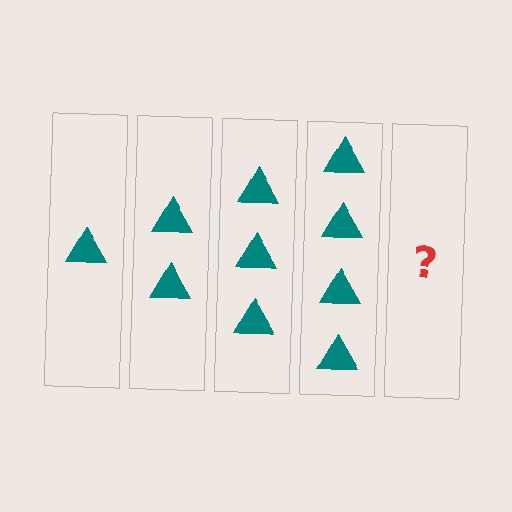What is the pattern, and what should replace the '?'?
The pattern is that each step adds one more triangle. The '?' should be 5 triangles.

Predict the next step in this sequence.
The next step is 5 triangles.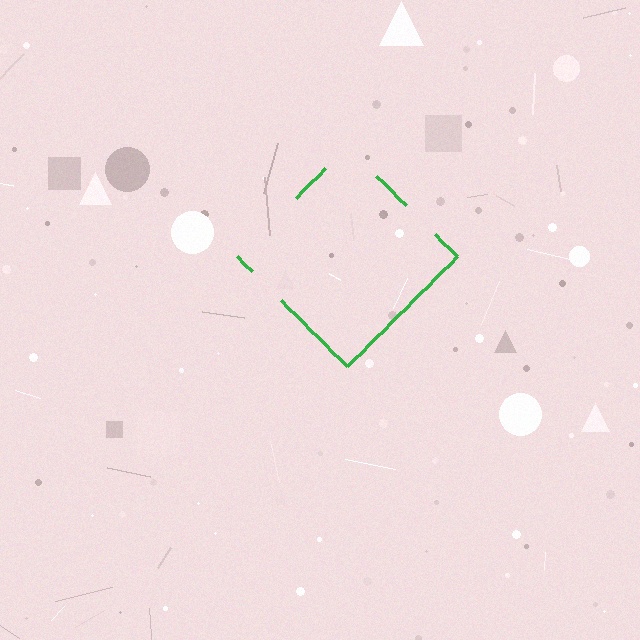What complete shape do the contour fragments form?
The contour fragments form a diamond.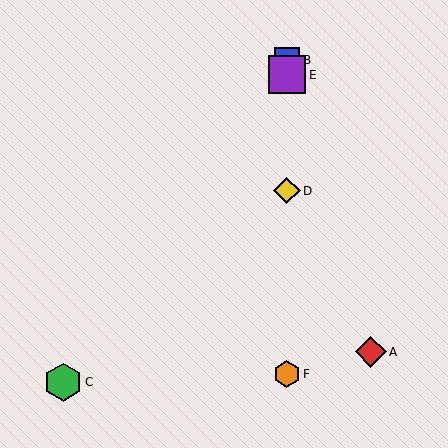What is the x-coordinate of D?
Object D is at x≈287.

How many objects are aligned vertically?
4 objects (B, D, E, F) are aligned vertically.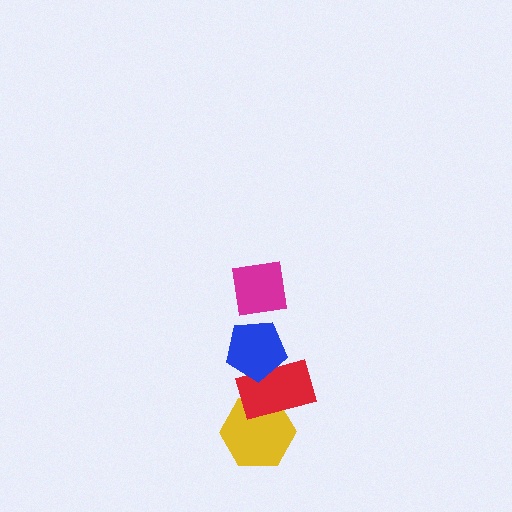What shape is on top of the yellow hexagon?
The red rectangle is on top of the yellow hexagon.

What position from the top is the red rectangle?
The red rectangle is 3rd from the top.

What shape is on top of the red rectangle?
The blue pentagon is on top of the red rectangle.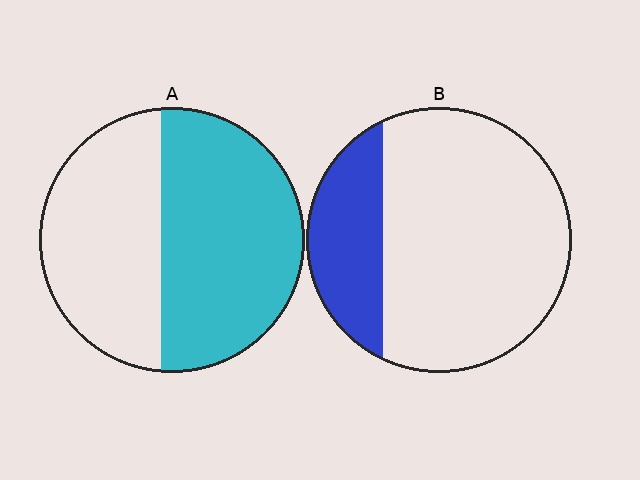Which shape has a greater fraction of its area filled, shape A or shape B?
Shape A.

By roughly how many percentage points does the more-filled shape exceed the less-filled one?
By roughly 30 percentage points (A over B).